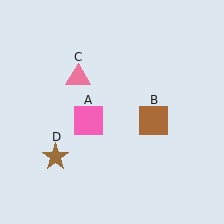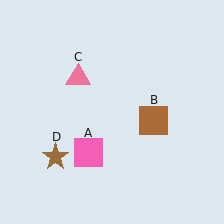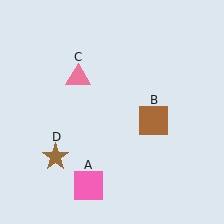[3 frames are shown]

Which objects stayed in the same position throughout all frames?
Brown square (object B) and pink triangle (object C) and brown star (object D) remained stationary.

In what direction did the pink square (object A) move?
The pink square (object A) moved down.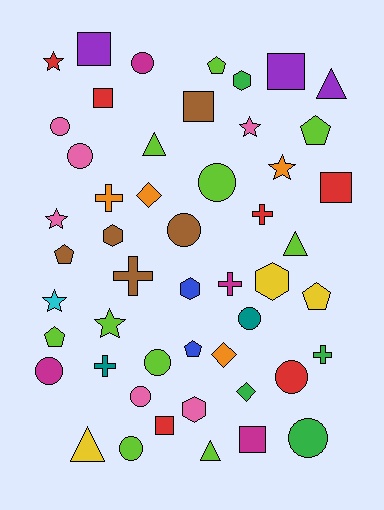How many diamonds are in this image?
There are 3 diamonds.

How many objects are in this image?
There are 50 objects.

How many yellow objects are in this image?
There are 3 yellow objects.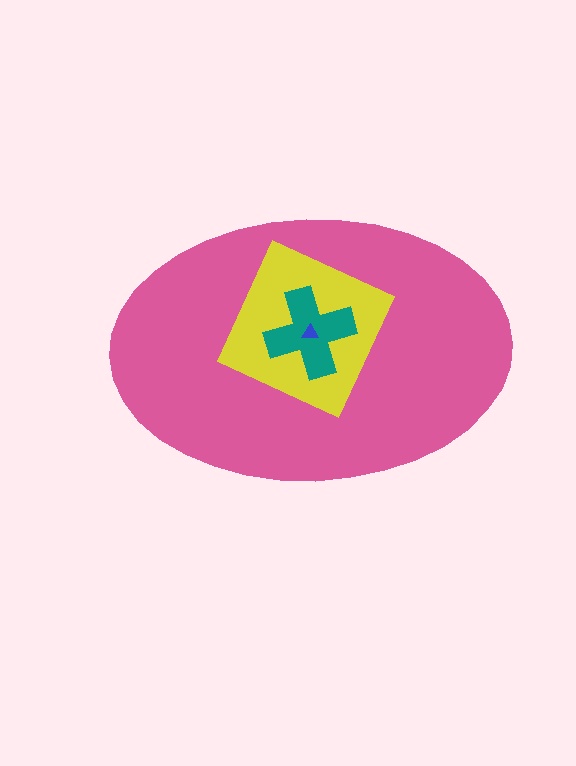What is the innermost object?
The blue triangle.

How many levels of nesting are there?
4.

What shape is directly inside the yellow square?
The teal cross.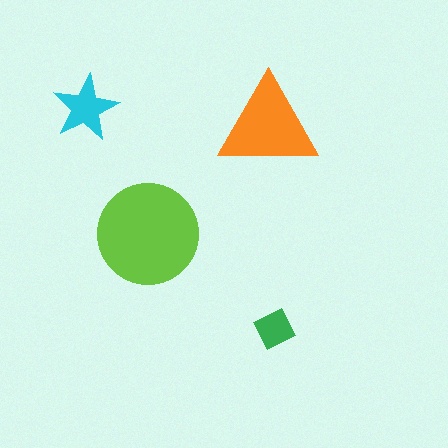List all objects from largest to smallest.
The lime circle, the orange triangle, the cyan star, the green square.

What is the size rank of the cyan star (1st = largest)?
3rd.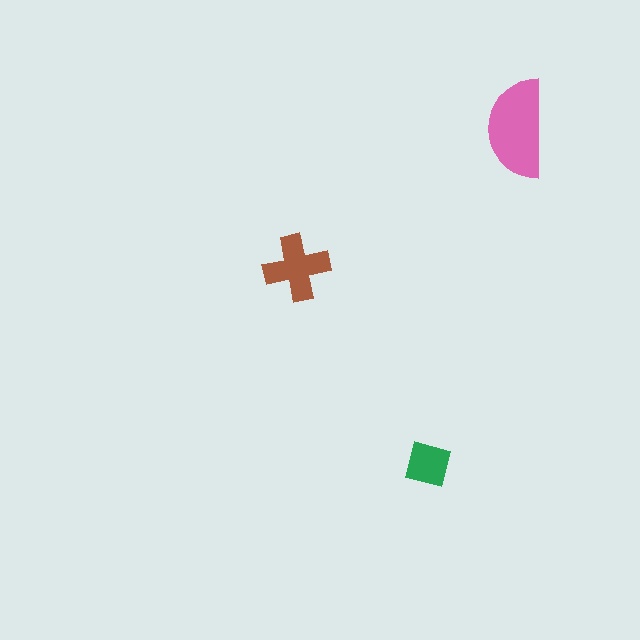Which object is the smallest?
The green square.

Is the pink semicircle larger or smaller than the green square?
Larger.